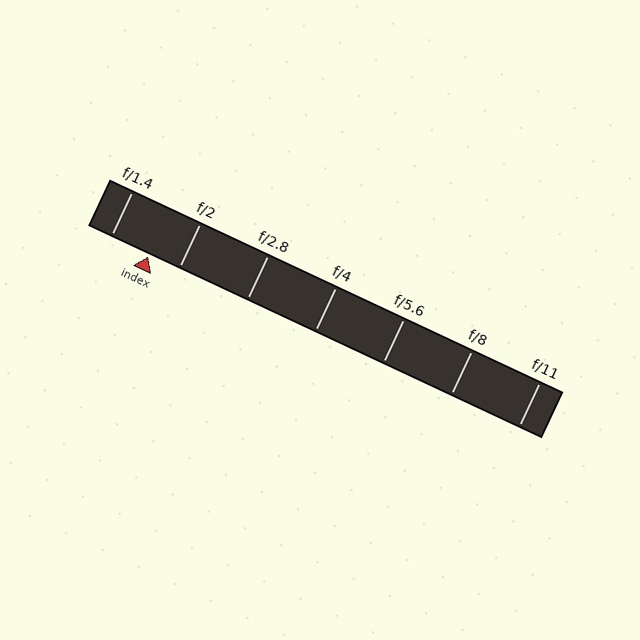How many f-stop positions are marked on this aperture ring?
There are 7 f-stop positions marked.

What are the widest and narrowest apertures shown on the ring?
The widest aperture shown is f/1.4 and the narrowest is f/11.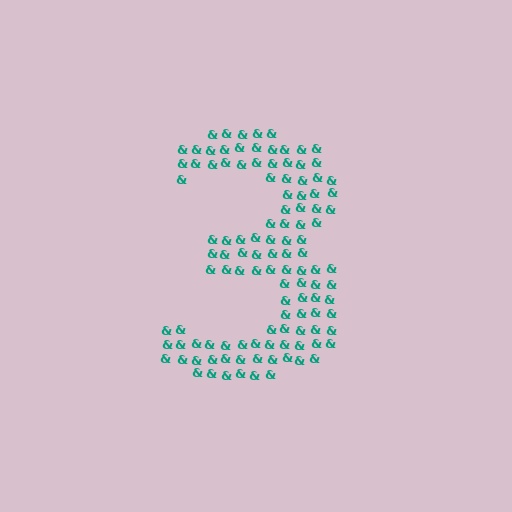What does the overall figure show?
The overall figure shows the digit 3.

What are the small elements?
The small elements are ampersands.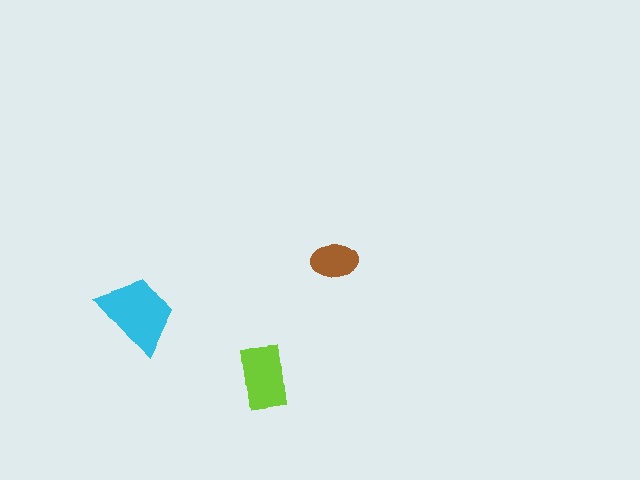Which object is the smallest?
The brown ellipse.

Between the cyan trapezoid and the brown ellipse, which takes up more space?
The cyan trapezoid.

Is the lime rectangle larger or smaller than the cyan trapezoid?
Smaller.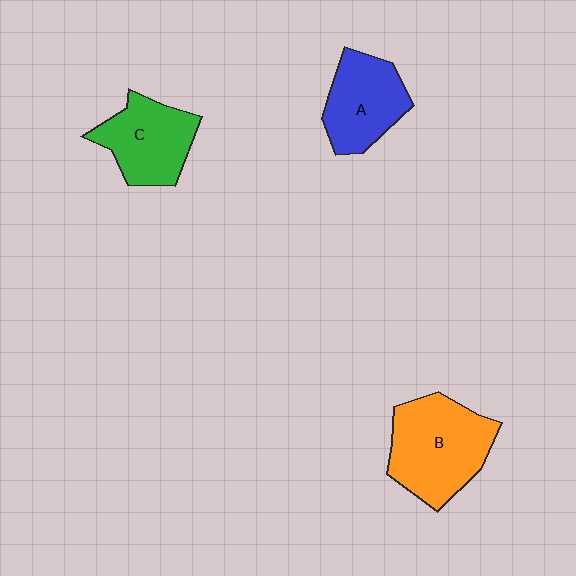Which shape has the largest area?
Shape B (orange).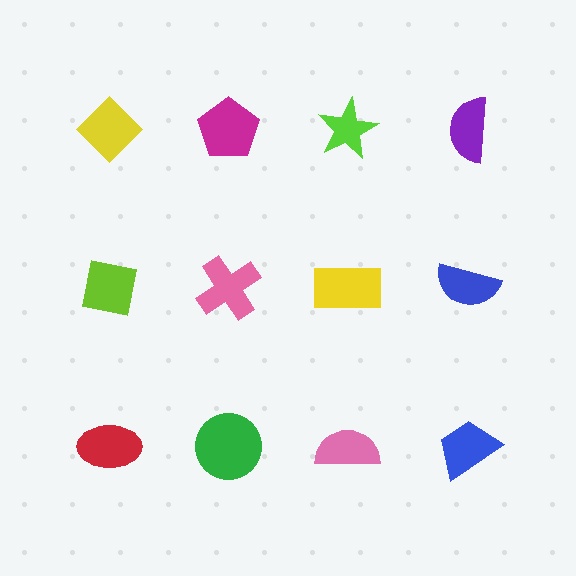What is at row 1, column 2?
A magenta pentagon.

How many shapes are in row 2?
4 shapes.